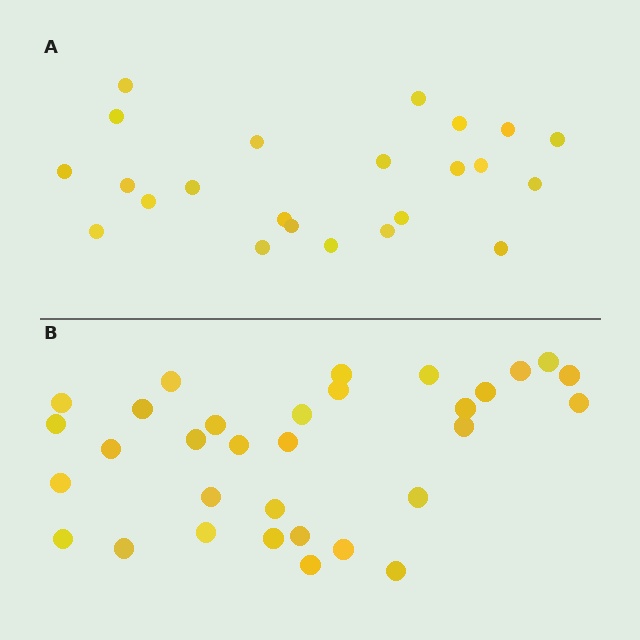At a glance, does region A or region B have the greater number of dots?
Region B (the bottom region) has more dots.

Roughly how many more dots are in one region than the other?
Region B has roughly 8 or so more dots than region A.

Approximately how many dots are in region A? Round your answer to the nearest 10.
About 20 dots. (The exact count is 23, which rounds to 20.)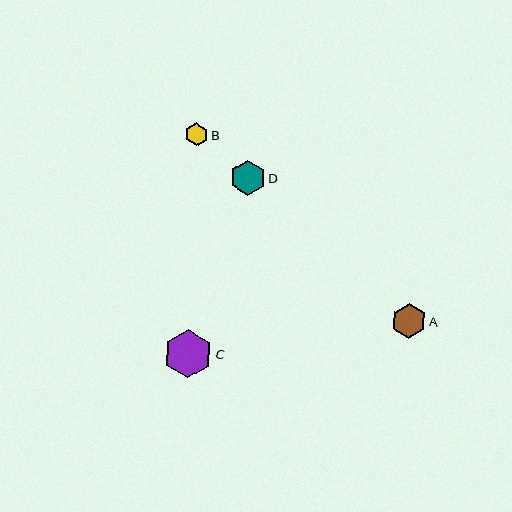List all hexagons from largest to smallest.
From largest to smallest: C, D, A, B.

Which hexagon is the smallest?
Hexagon B is the smallest with a size of approximately 23 pixels.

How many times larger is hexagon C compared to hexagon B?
Hexagon C is approximately 2.1 times the size of hexagon B.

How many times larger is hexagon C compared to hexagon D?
Hexagon C is approximately 1.4 times the size of hexagon D.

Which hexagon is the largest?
Hexagon C is the largest with a size of approximately 48 pixels.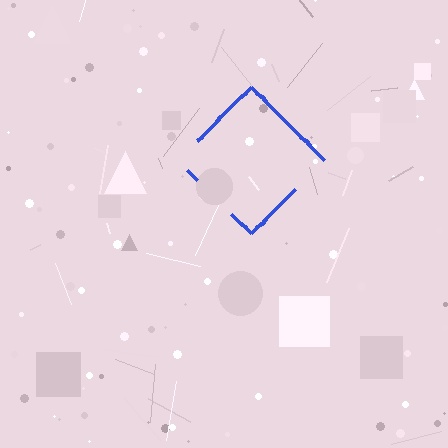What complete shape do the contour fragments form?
The contour fragments form a diamond.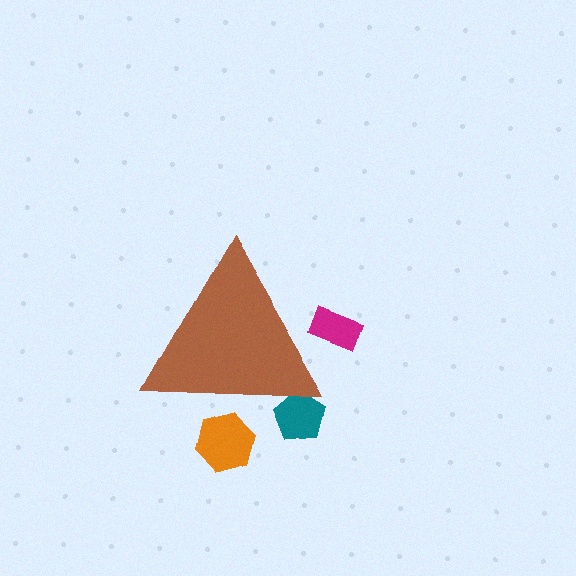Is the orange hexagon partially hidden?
Yes, the orange hexagon is partially hidden behind the brown triangle.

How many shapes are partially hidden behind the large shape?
3 shapes are partially hidden.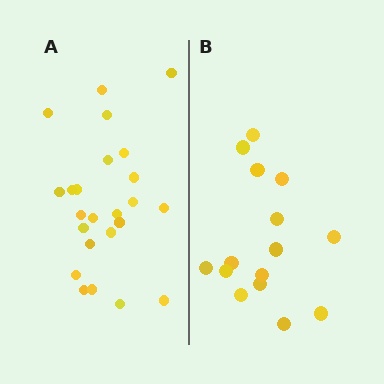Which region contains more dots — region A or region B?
Region A (the left region) has more dots.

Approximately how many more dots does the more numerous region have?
Region A has roughly 8 or so more dots than region B.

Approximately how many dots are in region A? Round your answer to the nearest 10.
About 20 dots. (The exact count is 24, which rounds to 20.)